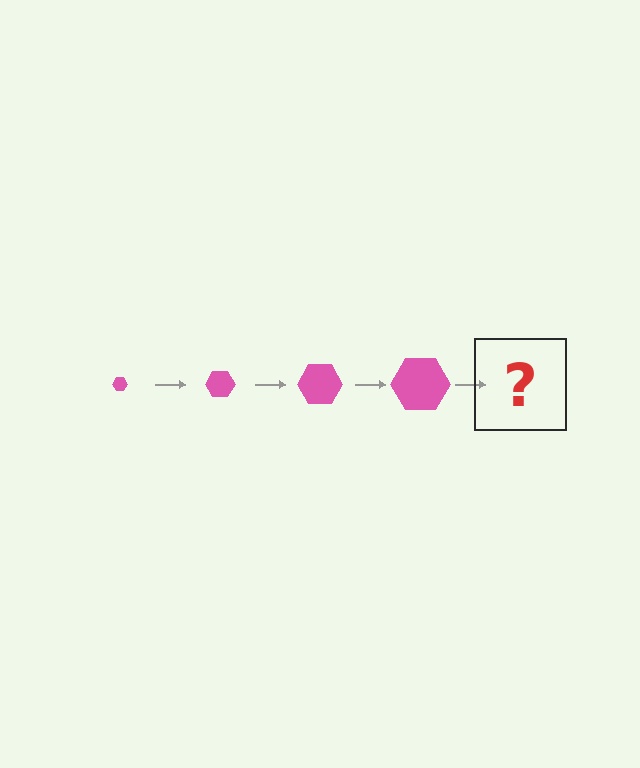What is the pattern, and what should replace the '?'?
The pattern is that the hexagon gets progressively larger each step. The '?' should be a pink hexagon, larger than the previous one.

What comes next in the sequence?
The next element should be a pink hexagon, larger than the previous one.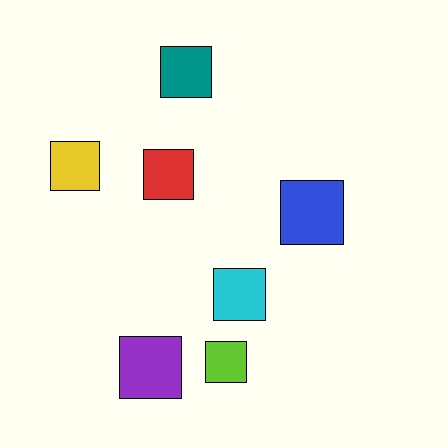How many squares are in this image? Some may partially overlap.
There are 7 squares.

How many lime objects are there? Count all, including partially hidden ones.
There is 1 lime object.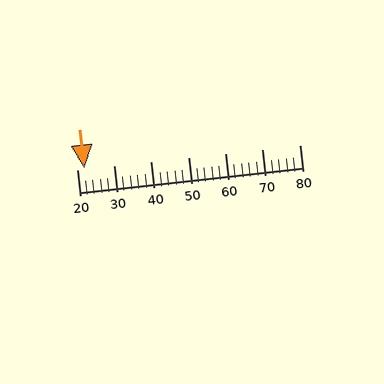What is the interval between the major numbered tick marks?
The major tick marks are spaced 10 units apart.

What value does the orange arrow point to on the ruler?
The orange arrow points to approximately 22.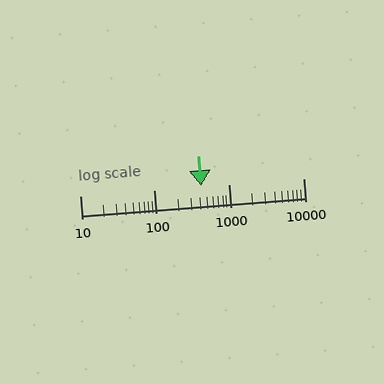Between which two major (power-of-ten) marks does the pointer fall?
The pointer is between 100 and 1000.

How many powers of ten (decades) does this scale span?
The scale spans 3 decades, from 10 to 10000.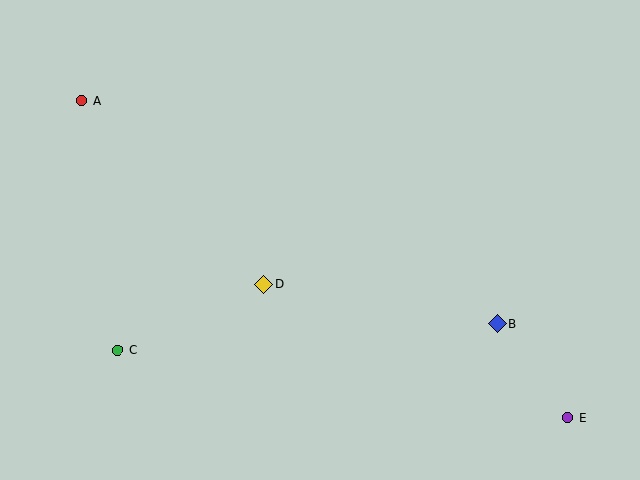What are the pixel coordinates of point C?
Point C is at (118, 350).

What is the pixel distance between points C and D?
The distance between C and D is 160 pixels.